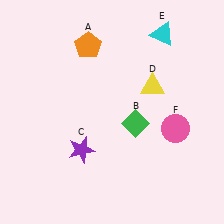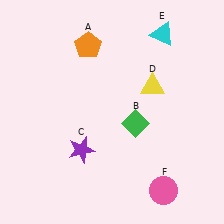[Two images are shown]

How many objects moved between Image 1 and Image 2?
1 object moved between the two images.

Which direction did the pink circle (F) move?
The pink circle (F) moved down.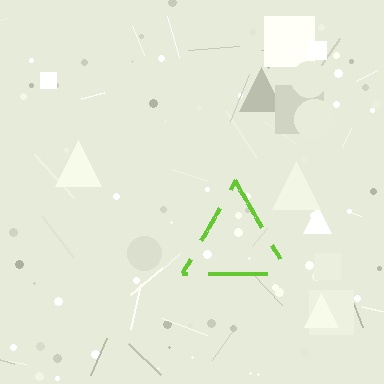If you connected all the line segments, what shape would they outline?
They would outline a triangle.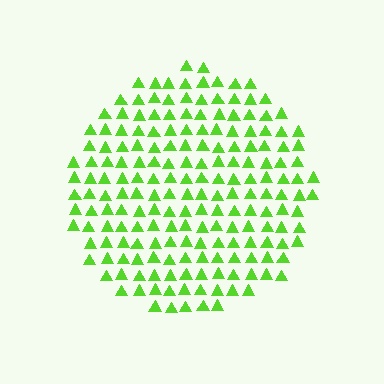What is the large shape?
The large shape is a circle.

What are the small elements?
The small elements are triangles.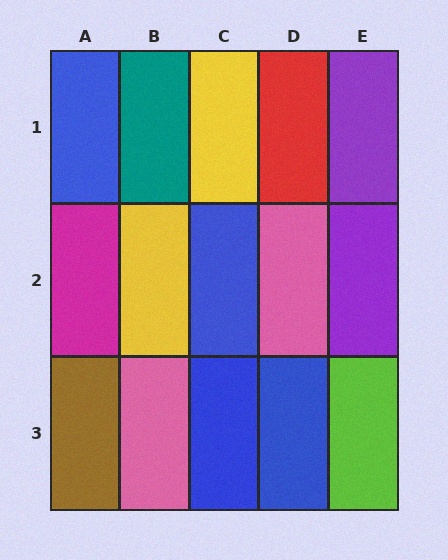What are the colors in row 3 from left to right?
Brown, pink, blue, blue, lime.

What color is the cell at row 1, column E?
Purple.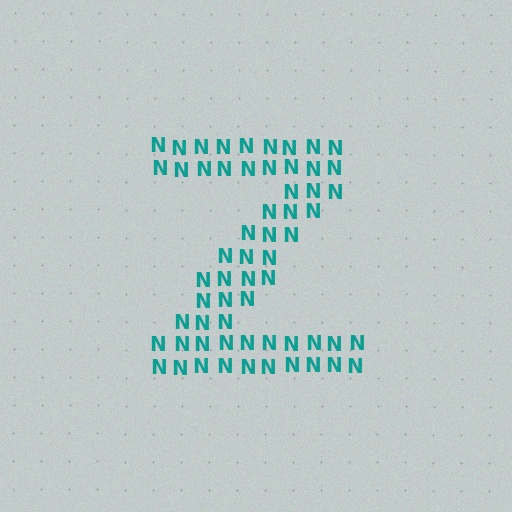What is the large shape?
The large shape is the letter Z.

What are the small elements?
The small elements are letter N's.